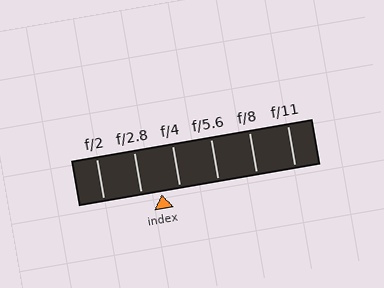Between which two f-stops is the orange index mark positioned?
The index mark is between f/2.8 and f/4.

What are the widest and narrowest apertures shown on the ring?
The widest aperture shown is f/2 and the narrowest is f/11.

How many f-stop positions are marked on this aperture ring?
There are 6 f-stop positions marked.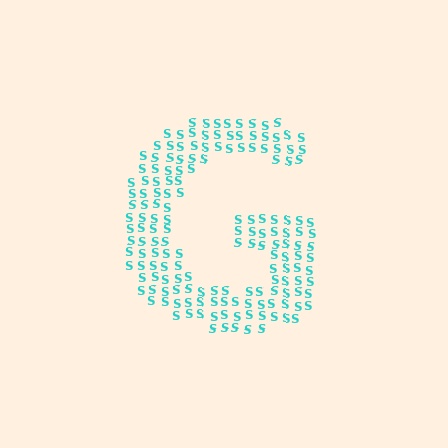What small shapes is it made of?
It is made of small letter S's.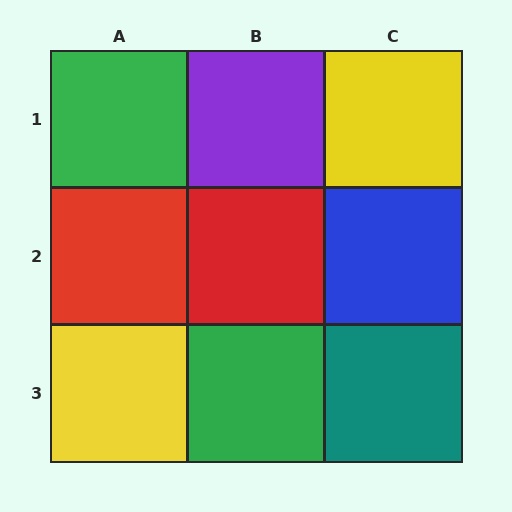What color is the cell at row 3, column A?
Yellow.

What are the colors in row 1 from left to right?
Green, purple, yellow.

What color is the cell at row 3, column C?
Teal.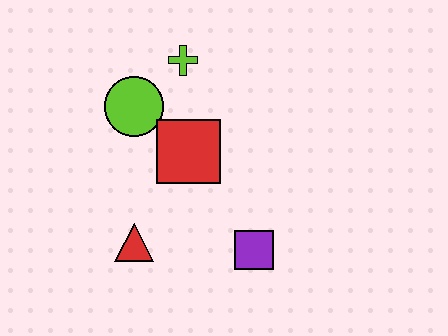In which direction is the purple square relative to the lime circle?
The purple square is below the lime circle.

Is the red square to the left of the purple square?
Yes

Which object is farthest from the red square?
The purple square is farthest from the red square.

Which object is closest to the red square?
The lime circle is closest to the red square.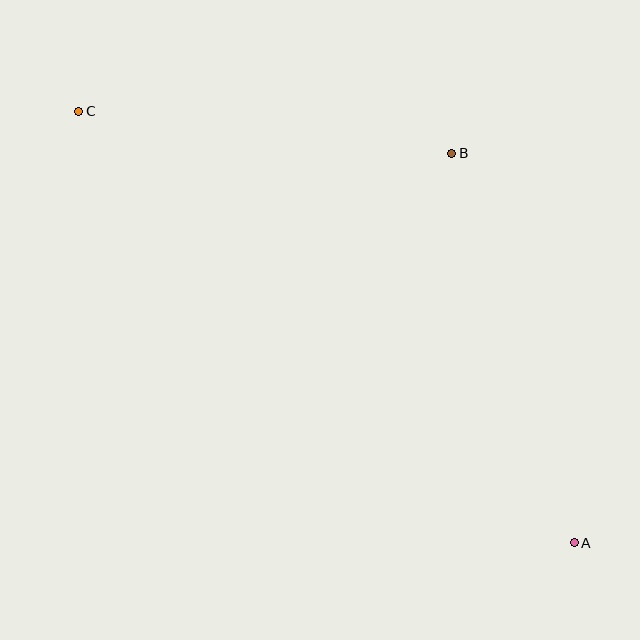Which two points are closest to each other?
Points B and C are closest to each other.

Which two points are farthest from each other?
Points A and C are farthest from each other.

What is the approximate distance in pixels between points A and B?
The distance between A and B is approximately 409 pixels.